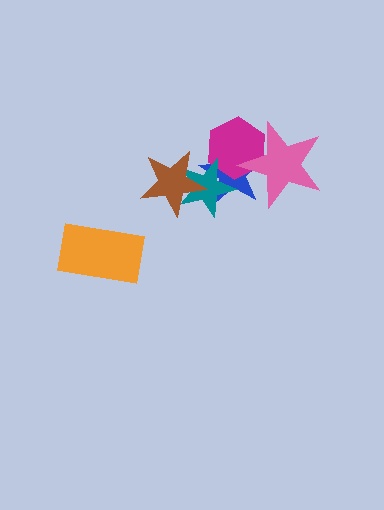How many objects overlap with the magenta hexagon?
3 objects overlap with the magenta hexagon.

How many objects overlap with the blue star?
4 objects overlap with the blue star.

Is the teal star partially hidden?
Yes, it is partially covered by another shape.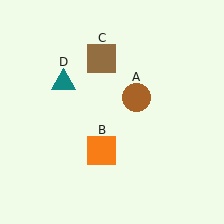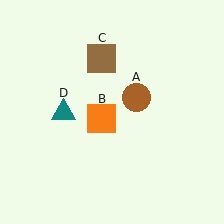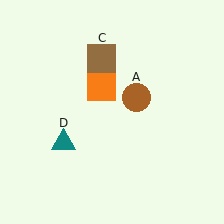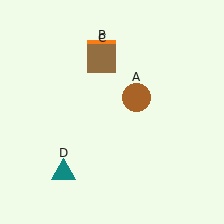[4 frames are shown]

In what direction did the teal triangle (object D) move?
The teal triangle (object D) moved down.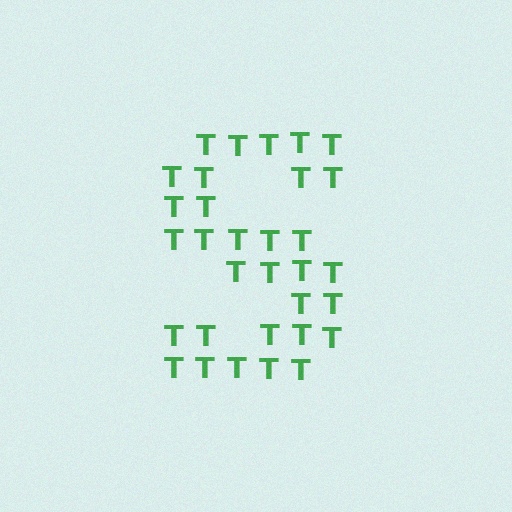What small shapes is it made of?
It is made of small letter T's.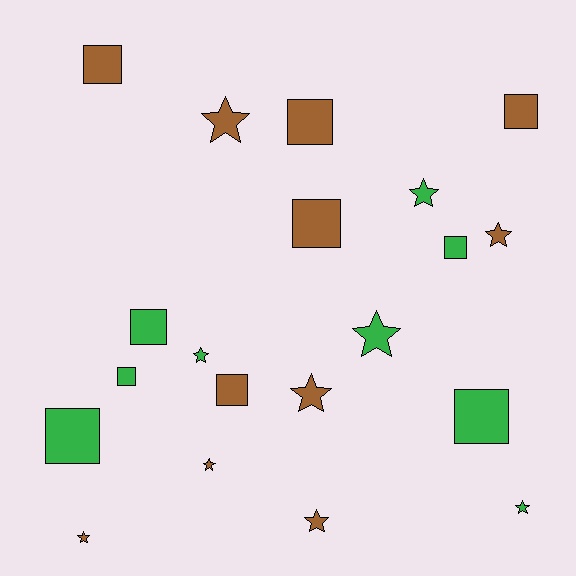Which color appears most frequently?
Brown, with 11 objects.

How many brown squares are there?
There are 5 brown squares.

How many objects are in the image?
There are 20 objects.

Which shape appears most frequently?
Square, with 10 objects.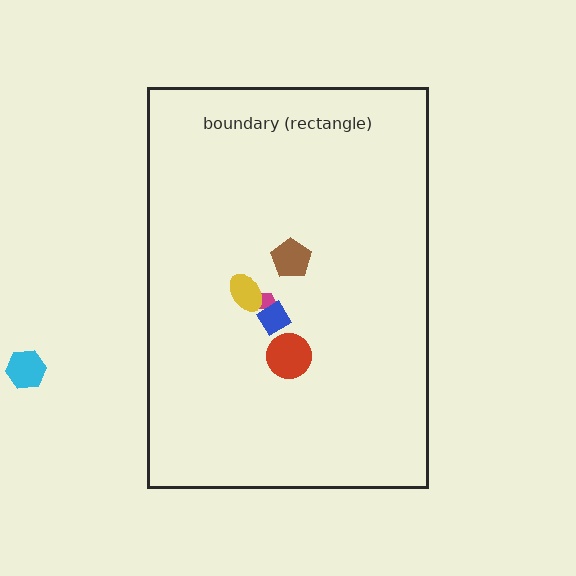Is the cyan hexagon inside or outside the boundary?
Outside.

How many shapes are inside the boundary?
5 inside, 1 outside.